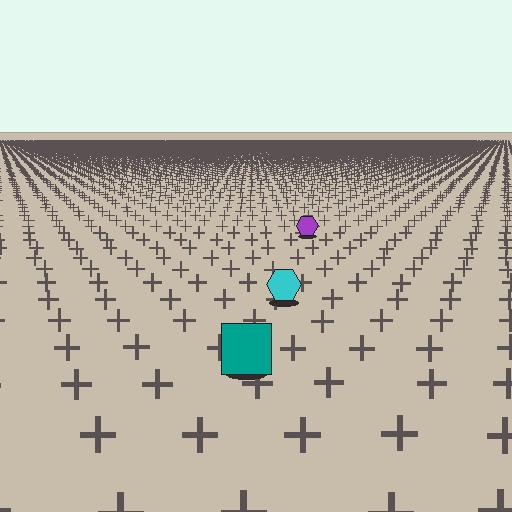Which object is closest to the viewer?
The teal square is closest. The texture marks near it are larger and more spread out.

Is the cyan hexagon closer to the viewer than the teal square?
No. The teal square is closer — you can tell from the texture gradient: the ground texture is coarser near it.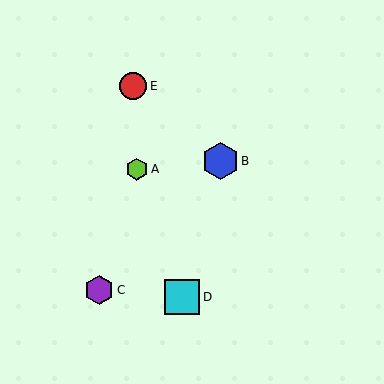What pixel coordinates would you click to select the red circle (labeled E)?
Click at (133, 86) to select the red circle E.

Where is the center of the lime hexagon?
The center of the lime hexagon is at (137, 169).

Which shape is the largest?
The blue hexagon (labeled B) is the largest.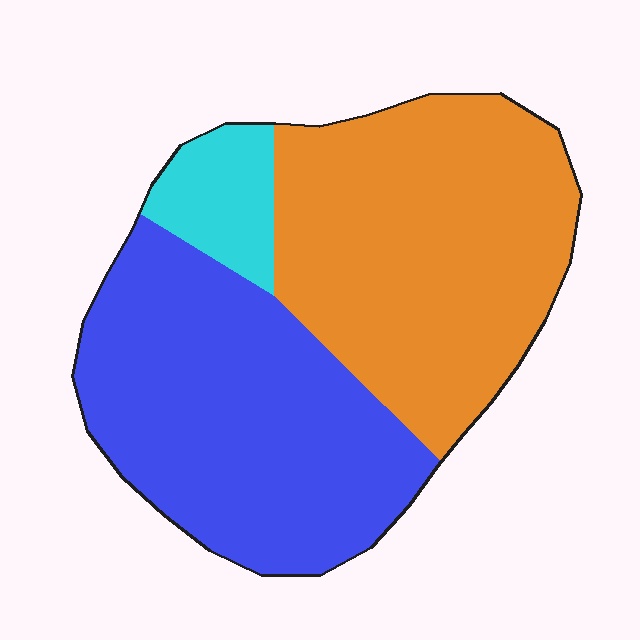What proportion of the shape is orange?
Orange takes up about one half (1/2) of the shape.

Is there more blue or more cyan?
Blue.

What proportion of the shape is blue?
Blue covers about 45% of the shape.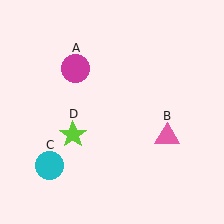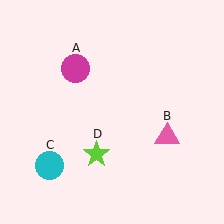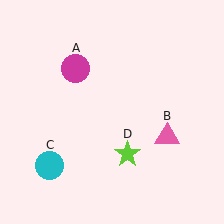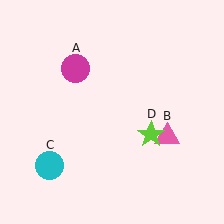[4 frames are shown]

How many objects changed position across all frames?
1 object changed position: lime star (object D).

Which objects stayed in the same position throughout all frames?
Magenta circle (object A) and pink triangle (object B) and cyan circle (object C) remained stationary.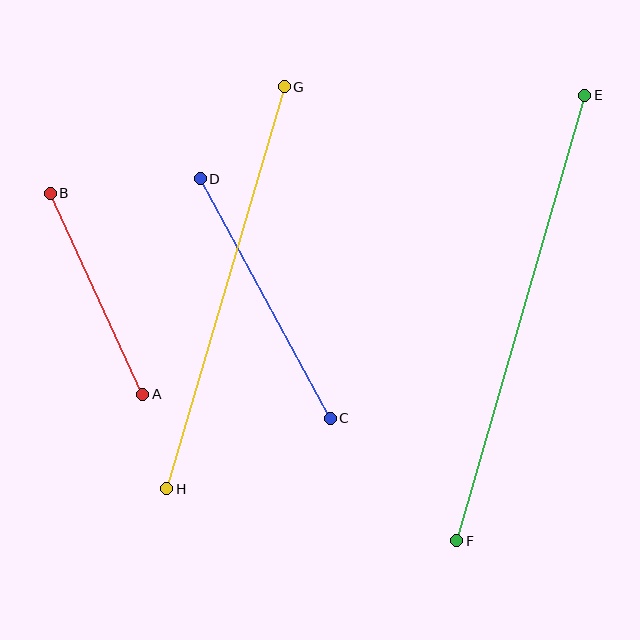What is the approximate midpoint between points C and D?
The midpoint is at approximately (265, 299) pixels.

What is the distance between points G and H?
The distance is approximately 419 pixels.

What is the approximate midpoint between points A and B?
The midpoint is at approximately (96, 294) pixels.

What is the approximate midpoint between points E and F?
The midpoint is at approximately (521, 318) pixels.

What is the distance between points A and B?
The distance is approximately 222 pixels.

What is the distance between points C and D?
The distance is approximately 273 pixels.